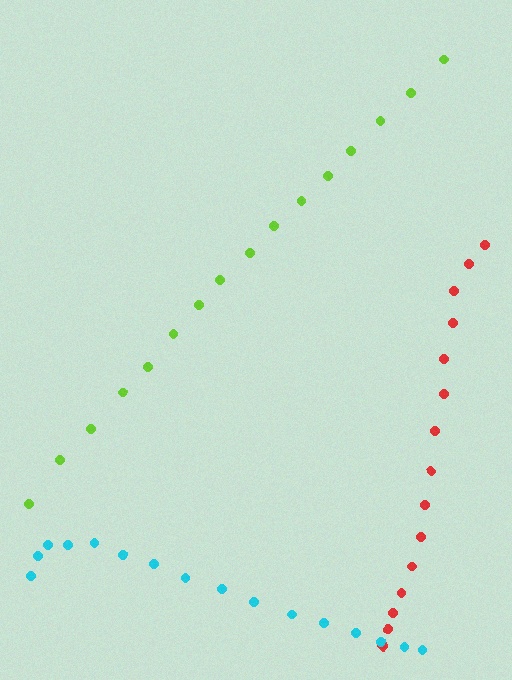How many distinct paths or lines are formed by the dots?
There are 3 distinct paths.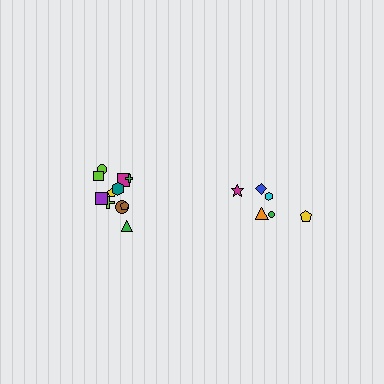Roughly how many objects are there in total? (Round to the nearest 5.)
Roughly 20 objects in total.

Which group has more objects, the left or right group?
The left group.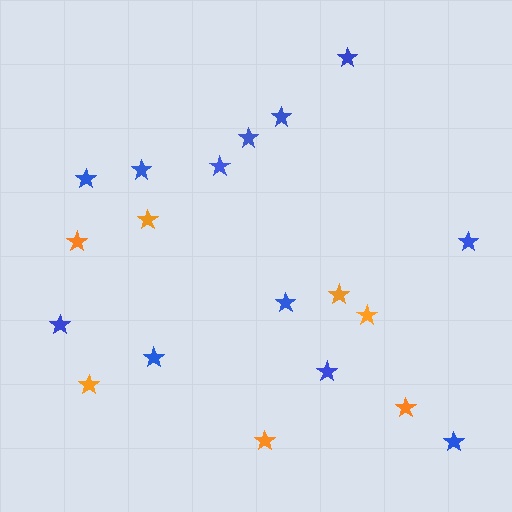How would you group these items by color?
There are 2 groups: one group of orange stars (7) and one group of blue stars (12).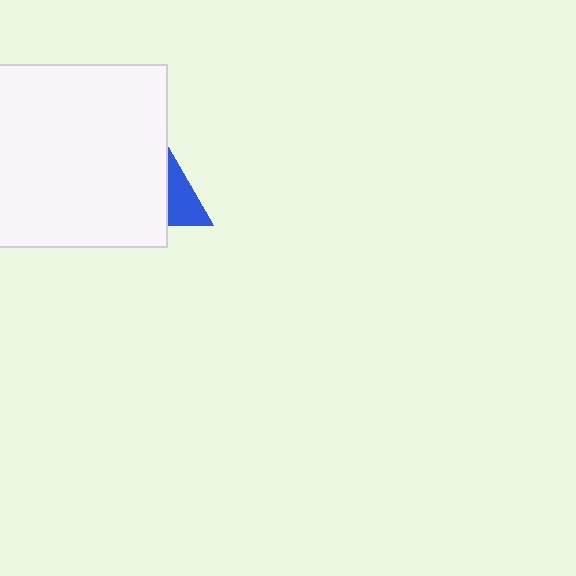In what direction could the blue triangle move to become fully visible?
The blue triangle could move right. That would shift it out from behind the white square entirely.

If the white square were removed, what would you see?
You would see the complete blue triangle.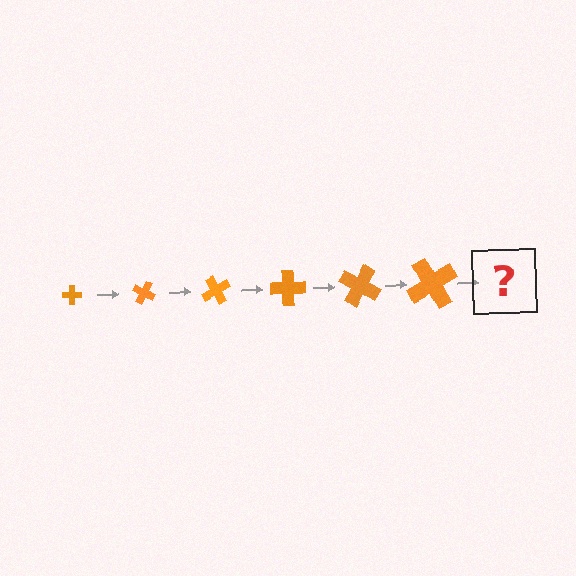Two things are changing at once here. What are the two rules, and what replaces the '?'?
The two rules are that the cross grows larger each step and it rotates 30 degrees each step. The '?' should be a cross, larger than the previous one and rotated 180 degrees from the start.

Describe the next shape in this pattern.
It should be a cross, larger than the previous one and rotated 180 degrees from the start.